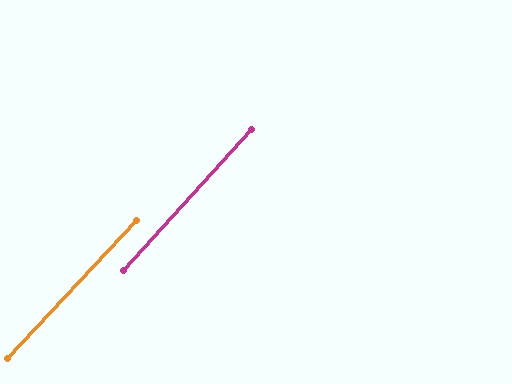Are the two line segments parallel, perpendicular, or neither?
Parallel — their directions differ by only 0.8°.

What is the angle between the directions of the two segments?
Approximately 1 degree.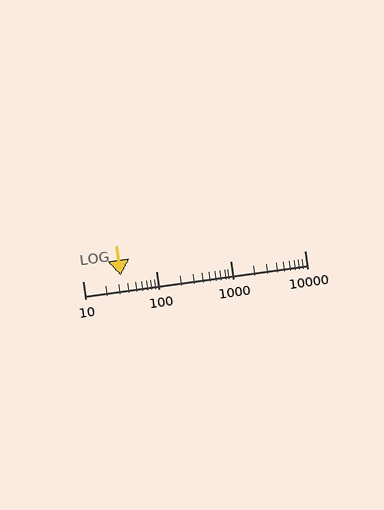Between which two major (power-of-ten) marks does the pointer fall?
The pointer is between 10 and 100.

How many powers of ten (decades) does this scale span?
The scale spans 3 decades, from 10 to 10000.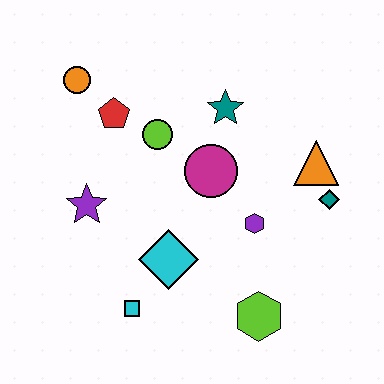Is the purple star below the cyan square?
No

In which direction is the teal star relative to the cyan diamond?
The teal star is above the cyan diamond.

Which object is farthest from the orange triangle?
The orange circle is farthest from the orange triangle.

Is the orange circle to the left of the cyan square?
Yes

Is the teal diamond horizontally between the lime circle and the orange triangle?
No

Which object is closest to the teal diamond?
The orange triangle is closest to the teal diamond.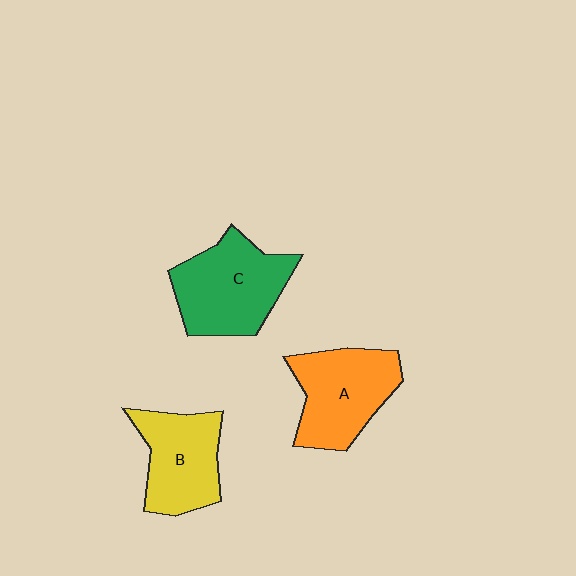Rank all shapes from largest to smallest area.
From largest to smallest: C (green), A (orange), B (yellow).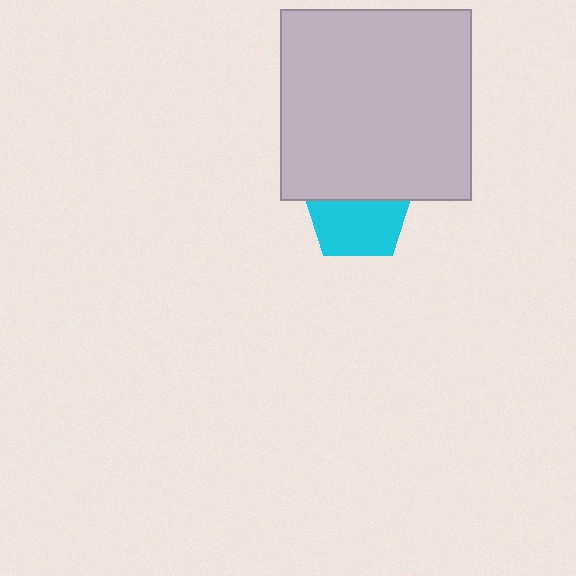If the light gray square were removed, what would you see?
You would see the complete cyan pentagon.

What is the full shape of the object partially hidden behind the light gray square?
The partially hidden object is a cyan pentagon.